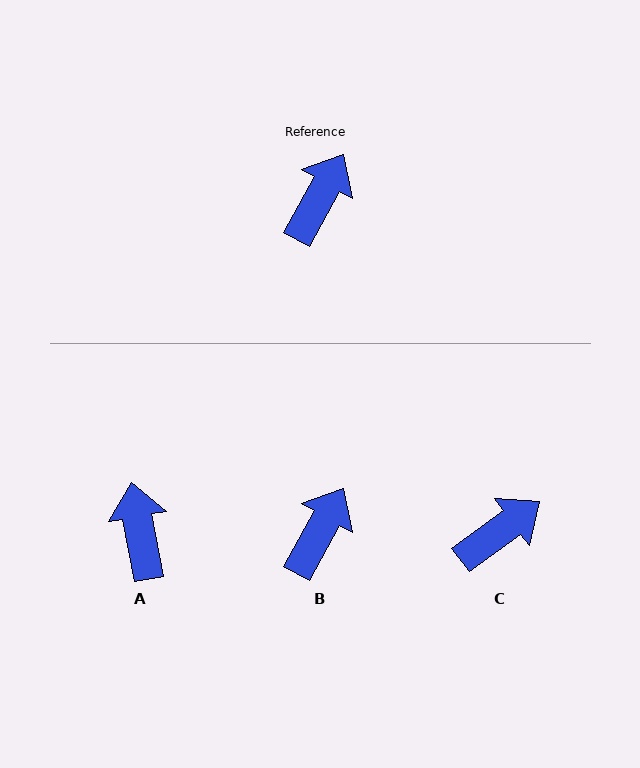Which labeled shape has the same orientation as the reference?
B.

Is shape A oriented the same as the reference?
No, it is off by about 39 degrees.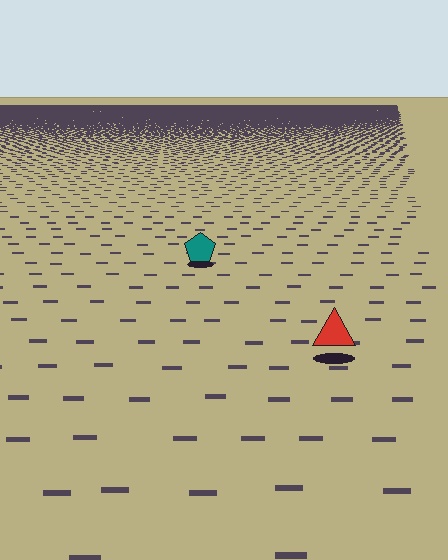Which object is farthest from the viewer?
The teal pentagon is farthest from the viewer. It appears smaller and the ground texture around it is denser.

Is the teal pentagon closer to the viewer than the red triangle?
No. The red triangle is closer — you can tell from the texture gradient: the ground texture is coarser near it.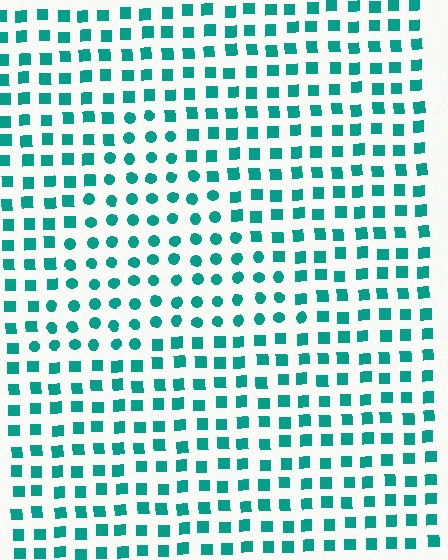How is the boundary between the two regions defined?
The boundary is defined by a change in element shape: circles inside vs. squares outside. All elements share the same color and spacing.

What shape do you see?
I see a triangle.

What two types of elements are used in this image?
The image uses circles inside the triangle region and squares outside it.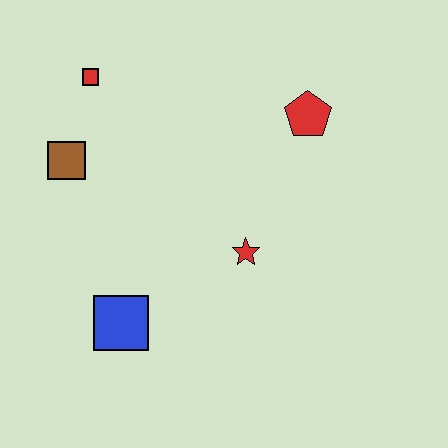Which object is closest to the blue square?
The red star is closest to the blue square.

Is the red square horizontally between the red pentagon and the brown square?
Yes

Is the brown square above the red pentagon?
No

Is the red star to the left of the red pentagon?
Yes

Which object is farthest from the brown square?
The red pentagon is farthest from the brown square.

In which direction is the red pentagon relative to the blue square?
The red pentagon is above the blue square.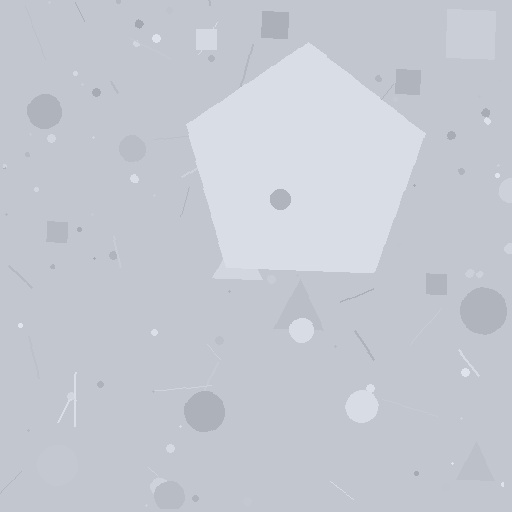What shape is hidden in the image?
A pentagon is hidden in the image.